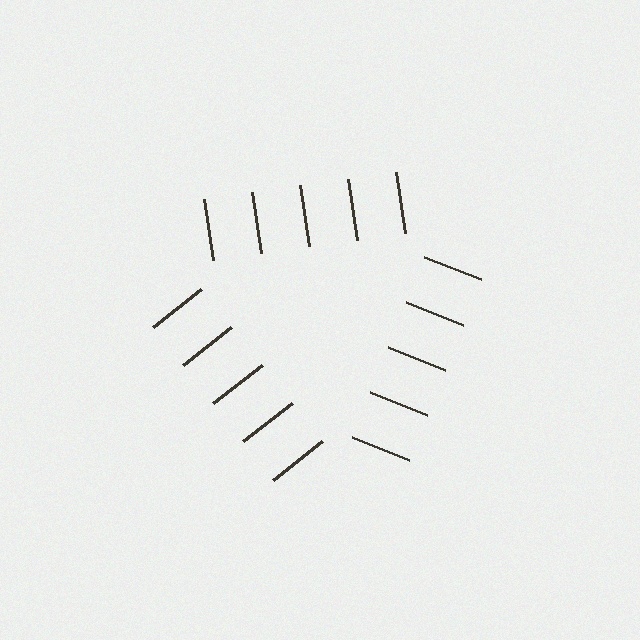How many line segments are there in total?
15 — 5 along each of the 3 edges.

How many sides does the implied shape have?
3 sides — the line-ends trace a triangle.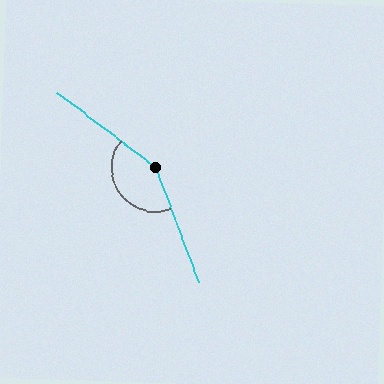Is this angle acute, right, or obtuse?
It is obtuse.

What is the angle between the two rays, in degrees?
Approximately 148 degrees.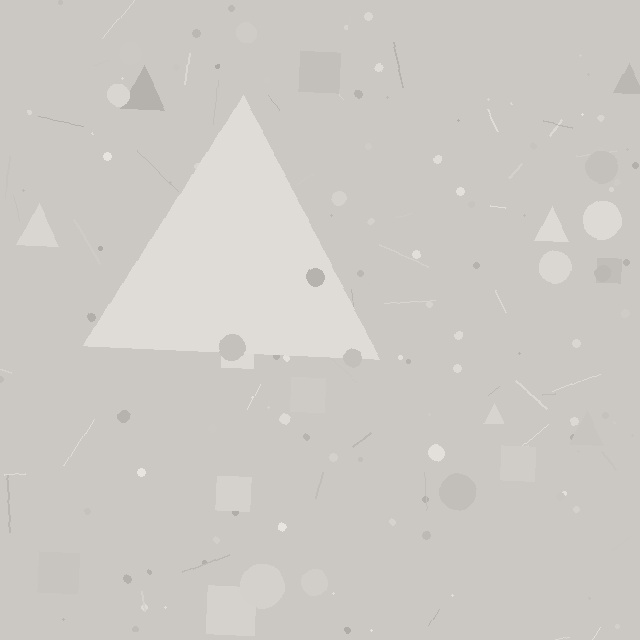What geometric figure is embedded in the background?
A triangle is embedded in the background.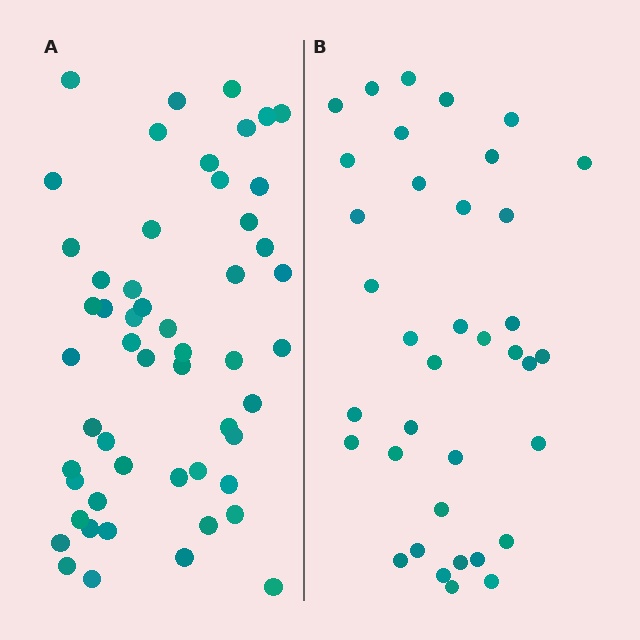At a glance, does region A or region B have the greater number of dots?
Region A (the left region) has more dots.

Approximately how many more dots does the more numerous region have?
Region A has approximately 15 more dots than region B.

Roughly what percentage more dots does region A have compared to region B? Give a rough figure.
About 45% more.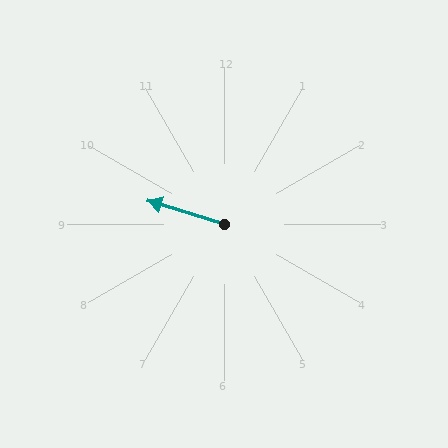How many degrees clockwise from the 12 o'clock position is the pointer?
Approximately 287 degrees.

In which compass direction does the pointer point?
West.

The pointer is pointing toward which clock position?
Roughly 10 o'clock.